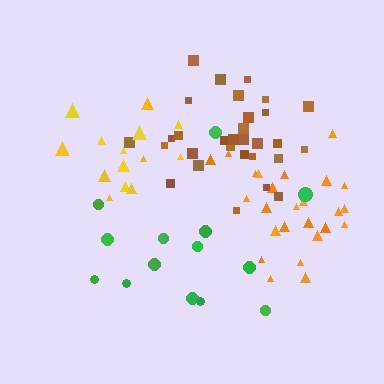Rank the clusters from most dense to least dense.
yellow, orange, brown, green.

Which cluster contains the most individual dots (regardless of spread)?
Brown (30).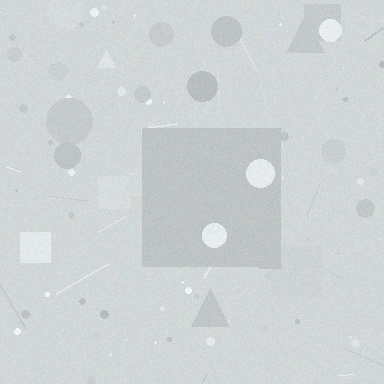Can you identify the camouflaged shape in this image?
The camouflaged shape is a square.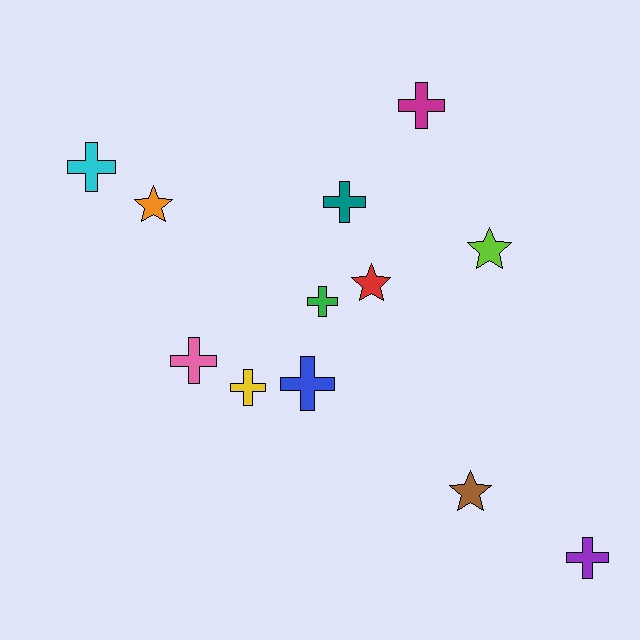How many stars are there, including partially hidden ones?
There are 4 stars.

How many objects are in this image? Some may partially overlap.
There are 12 objects.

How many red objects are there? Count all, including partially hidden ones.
There is 1 red object.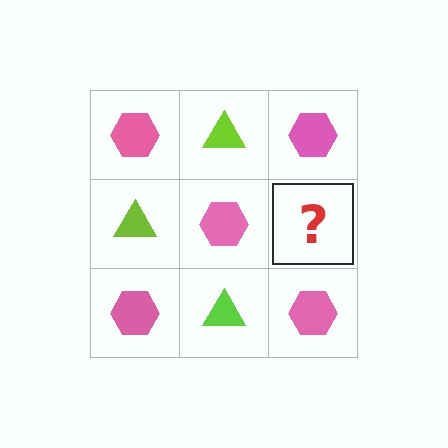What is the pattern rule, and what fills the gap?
The rule is that it alternates pink hexagon and lime triangle in a checkerboard pattern. The gap should be filled with a lime triangle.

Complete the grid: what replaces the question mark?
The question mark should be replaced with a lime triangle.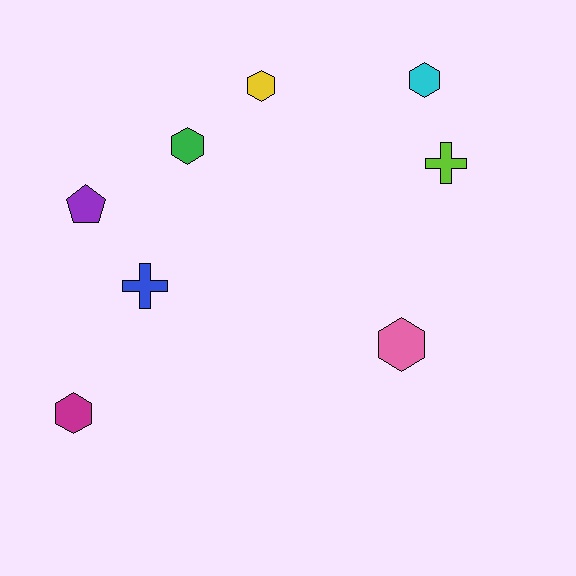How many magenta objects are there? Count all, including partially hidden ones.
There is 1 magenta object.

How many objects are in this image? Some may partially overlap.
There are 8 objects.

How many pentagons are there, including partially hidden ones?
There is 1 pentagon.